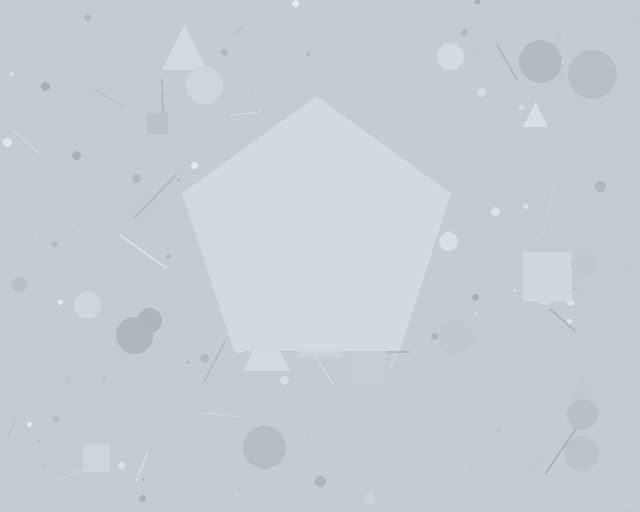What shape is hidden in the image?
A pentagon is hidden in the image.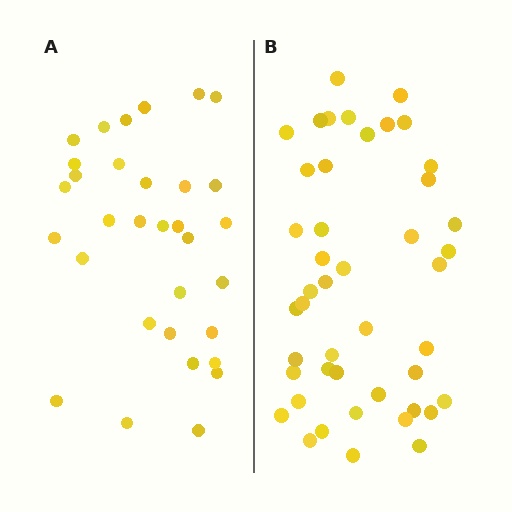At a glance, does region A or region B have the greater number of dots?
Region B (the right region) has more dots.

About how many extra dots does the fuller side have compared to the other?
Region B has approximately 15 more dots than region A.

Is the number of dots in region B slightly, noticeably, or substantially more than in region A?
Region B has noticeably more, but not dramatically so. The ratio is roughly 1.4 to 1.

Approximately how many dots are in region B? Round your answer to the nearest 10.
About 40 dots. (The exact count is 45, which rounds to 40.)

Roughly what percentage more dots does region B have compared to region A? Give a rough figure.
About 40% more.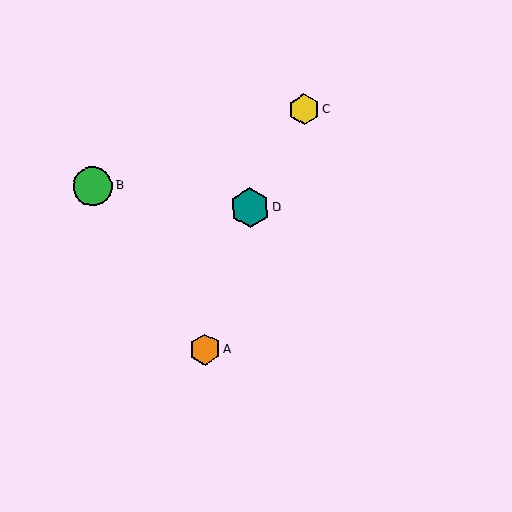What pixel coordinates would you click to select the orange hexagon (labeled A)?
Click at (205, 349) to select the orange hexagon A.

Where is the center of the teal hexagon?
The center of the teal hexagon is at (250, 208).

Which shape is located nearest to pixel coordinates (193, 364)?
The orange hexagon (labeled A) at (205, 349) is nearest to that location.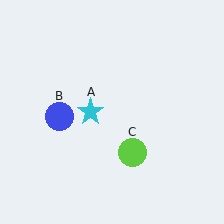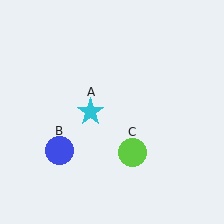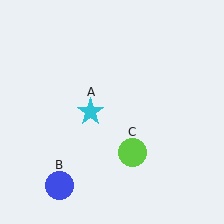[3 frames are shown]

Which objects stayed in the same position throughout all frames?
Cyan star (object A) and lime circle (object C) remained stationary.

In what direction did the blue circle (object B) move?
The blue circle (object B) moved down.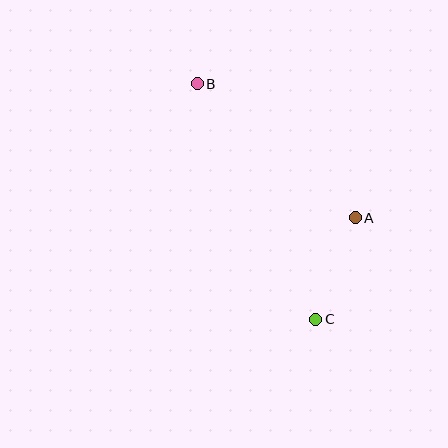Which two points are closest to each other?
Points A and C are closest to each other.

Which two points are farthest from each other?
Points B and C are farthest from each other.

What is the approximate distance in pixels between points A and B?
The distance between A and B is approximately 207 pixels.